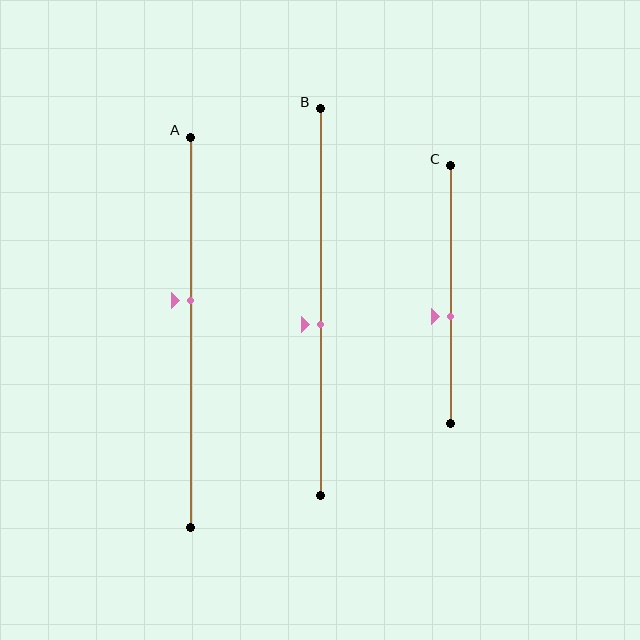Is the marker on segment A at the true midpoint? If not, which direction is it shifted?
No, the marker on segment A is shifted upward by about 8% of the segment length.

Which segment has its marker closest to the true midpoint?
Segment B has its marker closest to the true midpoint.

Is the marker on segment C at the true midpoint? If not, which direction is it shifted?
No, the marker on segment C is shifted downward by about 8% of the segment length.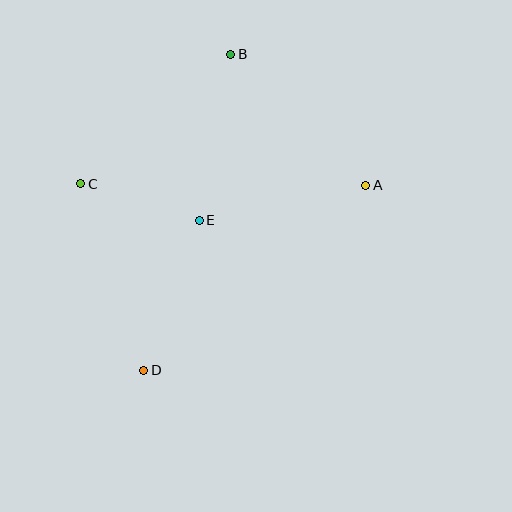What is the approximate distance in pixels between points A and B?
The distance between A and B is approximately 188 pixels.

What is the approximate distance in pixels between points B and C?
The distance between B and C is approximately 198 pixels.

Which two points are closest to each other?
Points C and E are closest to each other.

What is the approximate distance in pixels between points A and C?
The distance between A and C is approximately 285 pixels.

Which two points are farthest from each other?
Points B and D are farthest from each other.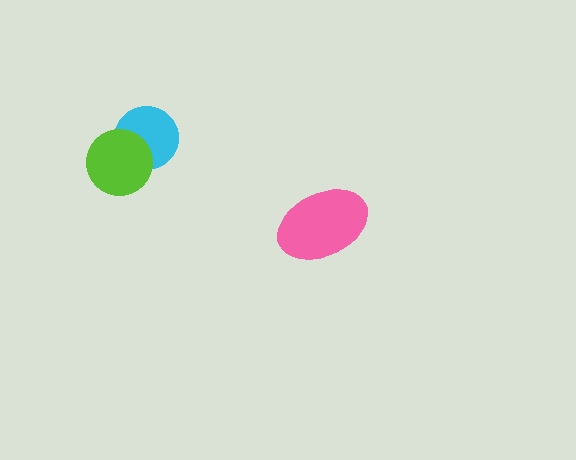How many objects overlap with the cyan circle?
1 object overlaps with the cyan circle.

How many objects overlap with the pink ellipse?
0 objects overlap with the pink ellipse.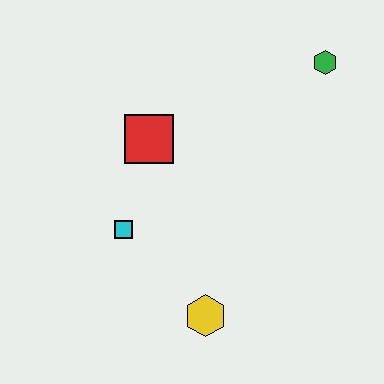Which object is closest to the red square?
The cyan square is closest to the red square.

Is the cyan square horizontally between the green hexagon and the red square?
No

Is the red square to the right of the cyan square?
Yes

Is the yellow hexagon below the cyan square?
Yes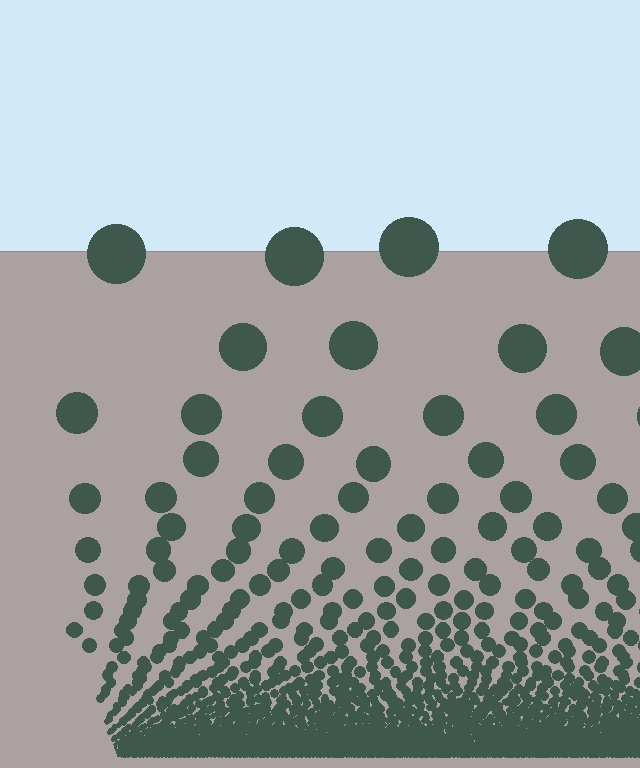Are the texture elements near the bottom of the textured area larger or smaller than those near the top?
Smaller. The gradient is inverted — elements near the bottom are smaller and denser.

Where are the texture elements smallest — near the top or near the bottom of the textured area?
Near the bottom.